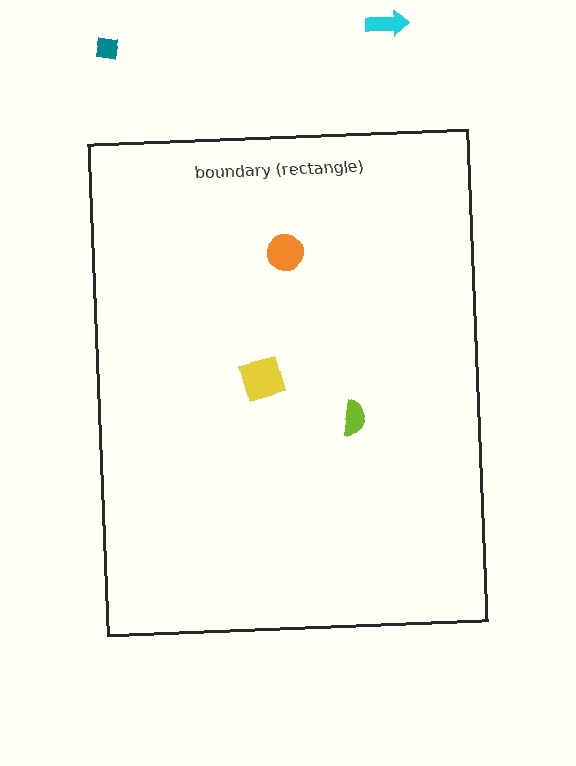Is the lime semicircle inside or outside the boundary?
Inside.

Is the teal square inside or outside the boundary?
Outside.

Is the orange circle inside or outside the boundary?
Inside.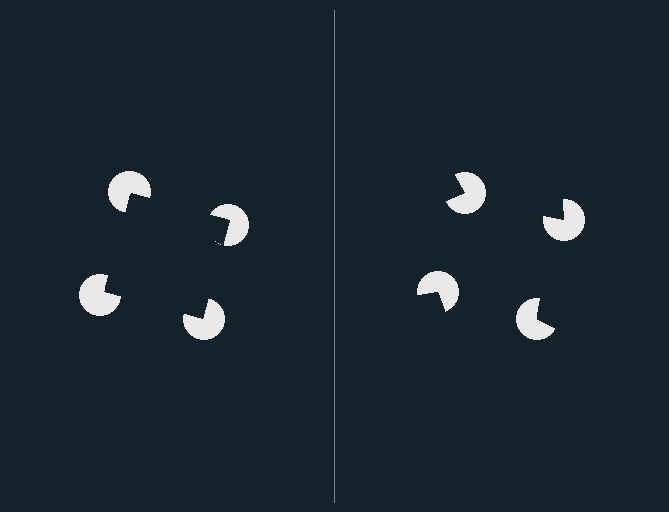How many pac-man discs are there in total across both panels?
8 — 4 on each side.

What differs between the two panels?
The pac-man discs are positioned identically on both sides; only the wedge orientations differ. On the left they align to a square; on the right they are misaligned.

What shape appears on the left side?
An illusory square.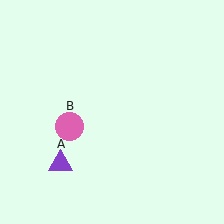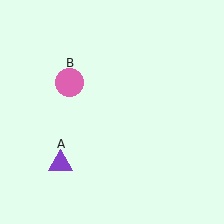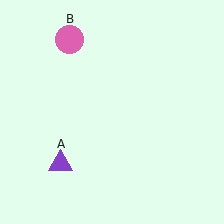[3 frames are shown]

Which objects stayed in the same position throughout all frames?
Purple triangle (object A) remained stationary.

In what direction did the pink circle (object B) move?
The pink circle (object B) moved up.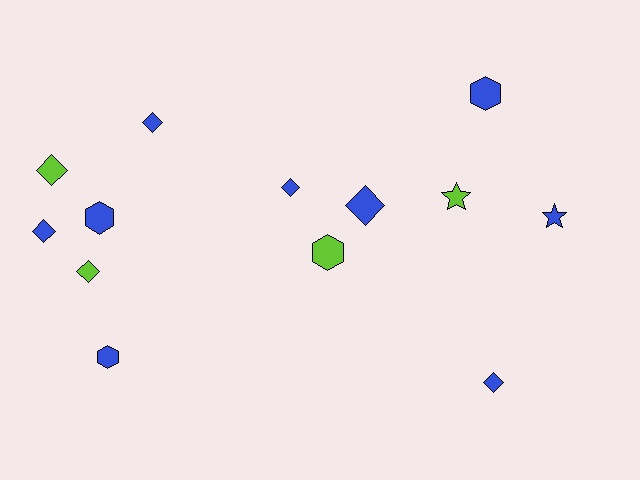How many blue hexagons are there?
There are 3 blue hexagons.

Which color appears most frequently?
Blue, with 9 objects.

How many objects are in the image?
There are 13 objects.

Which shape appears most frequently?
Diamond, with 7 objects.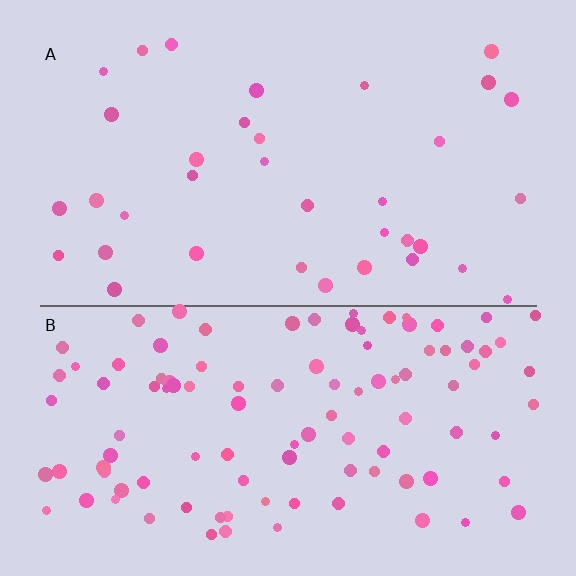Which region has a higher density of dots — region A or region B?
B (the bottom).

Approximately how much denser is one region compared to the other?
Approximately 3.0× — region B over region A.